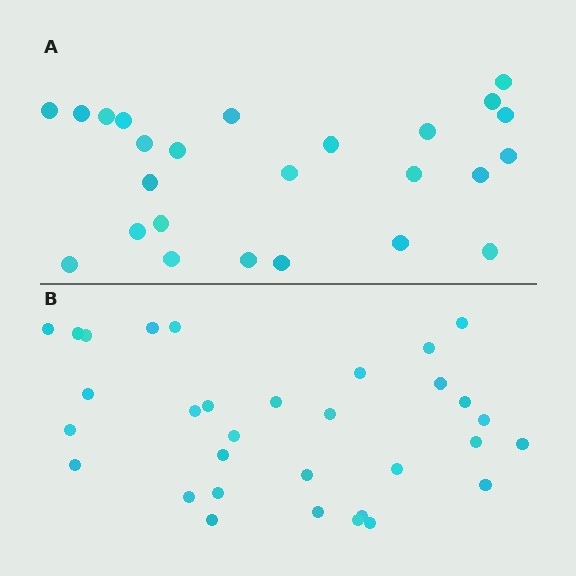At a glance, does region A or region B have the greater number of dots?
Region B (the bottom region) has more dots.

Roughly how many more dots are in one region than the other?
Region B has roughly 8 or so more dots than region A.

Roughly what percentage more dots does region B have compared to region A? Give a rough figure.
About 30% more.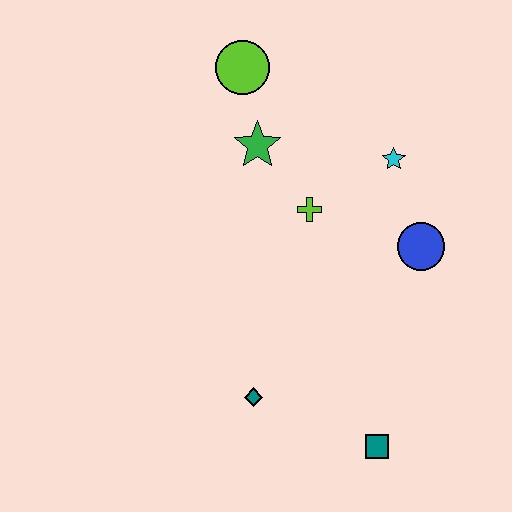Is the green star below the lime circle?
Yes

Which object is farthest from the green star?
The teal square is farthest from the green star.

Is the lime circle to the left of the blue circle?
Yes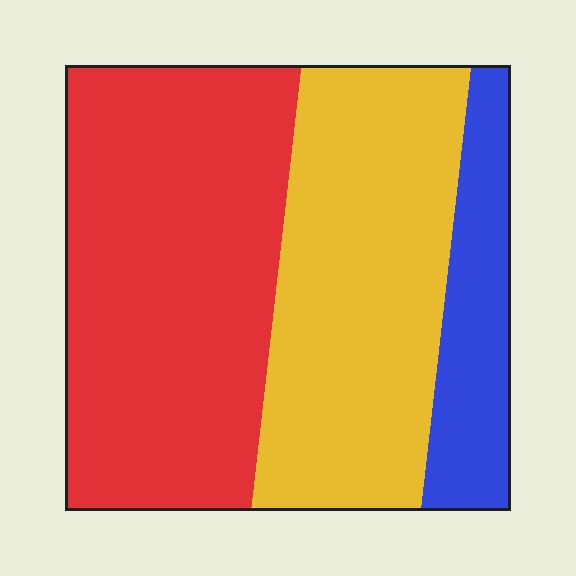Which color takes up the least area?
Blue, at roughly 15%.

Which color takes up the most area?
Red, at roughly 45%.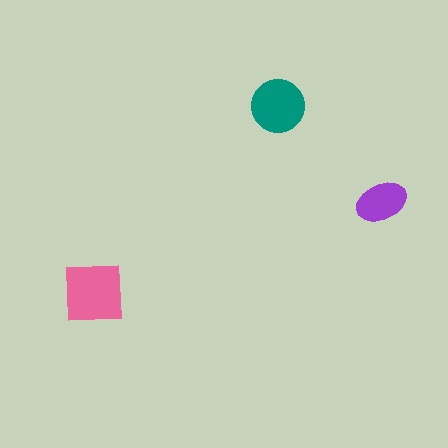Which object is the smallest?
The purple ellipse.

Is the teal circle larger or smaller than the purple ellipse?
Larger.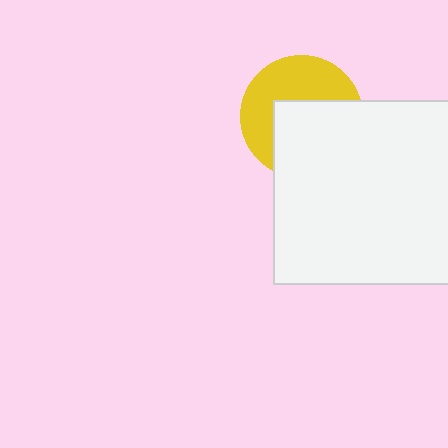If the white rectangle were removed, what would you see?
You would see the complete yellow circle.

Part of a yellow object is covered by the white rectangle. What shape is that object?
It is a circle.